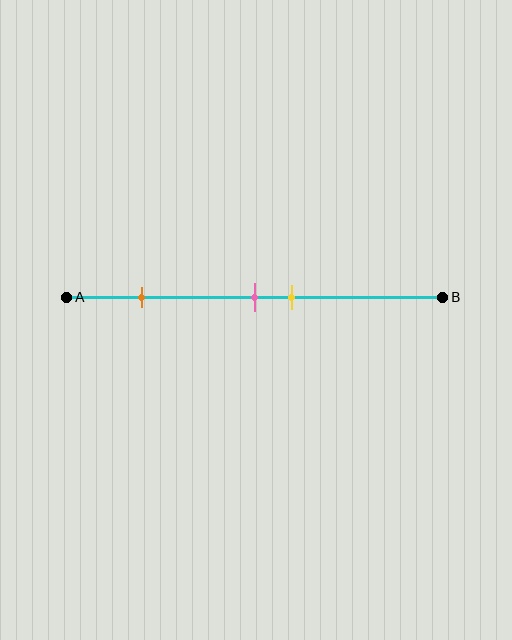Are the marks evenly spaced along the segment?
No, the marks are not evenly spaced.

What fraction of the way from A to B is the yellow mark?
The yellow mark is approximately 60% (0.6) of the way from A to B.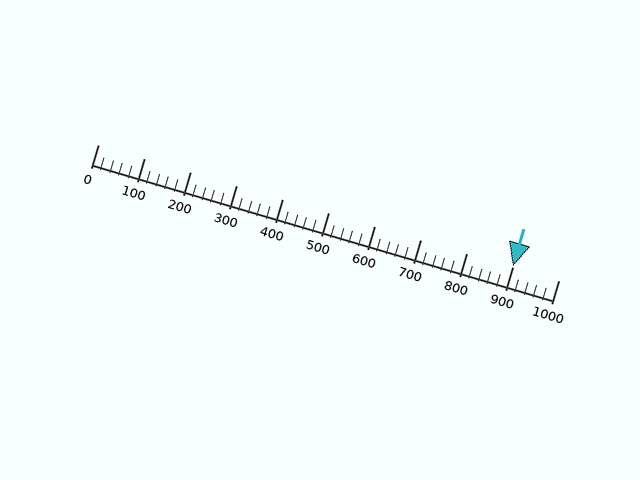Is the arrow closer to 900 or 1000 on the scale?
The arrow is closer to 900.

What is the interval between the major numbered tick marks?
The major tick marks are spaced 100 units apart.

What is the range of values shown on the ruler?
The ruler shows values from 0 to 1000.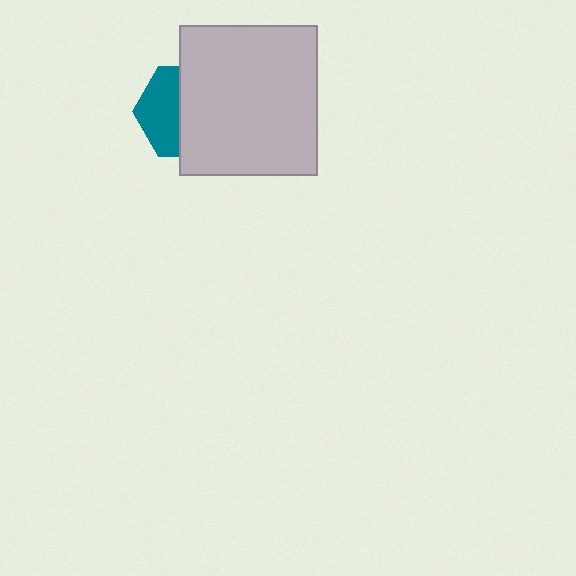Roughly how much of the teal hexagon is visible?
A small part of it is visible (roughly 44%).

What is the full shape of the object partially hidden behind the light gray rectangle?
The partially hidden object is a teal hexagon.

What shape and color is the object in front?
The object in front is a light gray rectangle.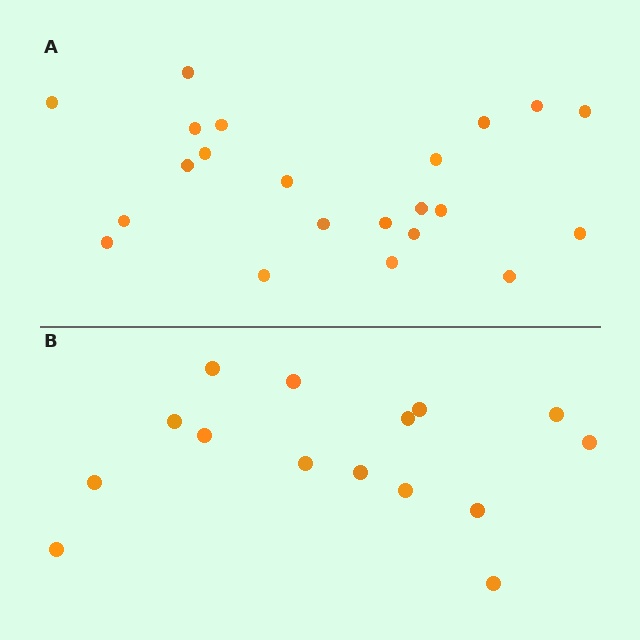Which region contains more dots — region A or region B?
Region A (the top region) has more dots.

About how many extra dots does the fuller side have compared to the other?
Region A has roughly 8 or so more dots than region B.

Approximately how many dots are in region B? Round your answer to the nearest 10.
About 20 dots. (The exact count is 15, which rounds to 20.)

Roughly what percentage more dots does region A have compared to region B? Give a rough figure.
About 45% more.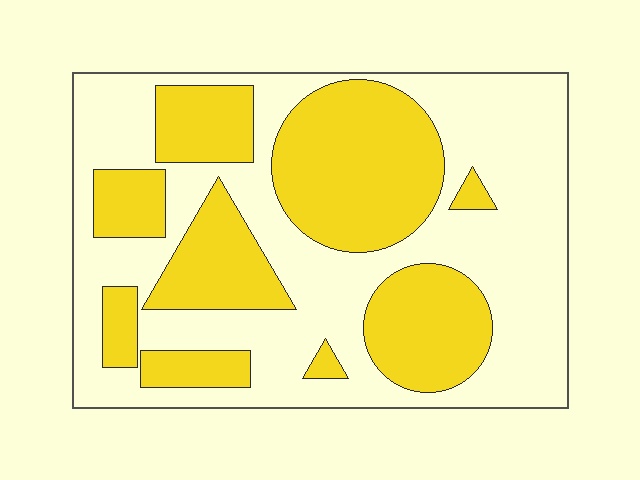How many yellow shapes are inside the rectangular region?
9.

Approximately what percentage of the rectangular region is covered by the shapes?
Approximately 40%.